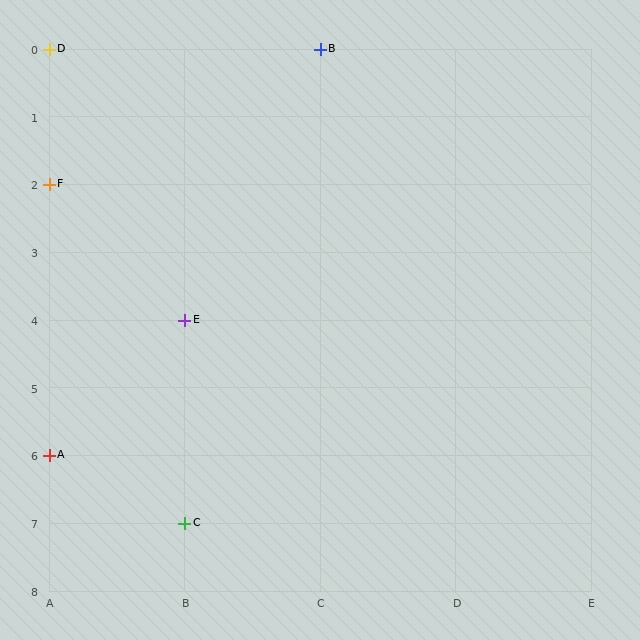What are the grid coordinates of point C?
Point C is at grid coordinates (B, 7).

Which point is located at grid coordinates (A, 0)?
Point D is at (A, 0).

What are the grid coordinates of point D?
Point D is at grid coordinates (A, 0).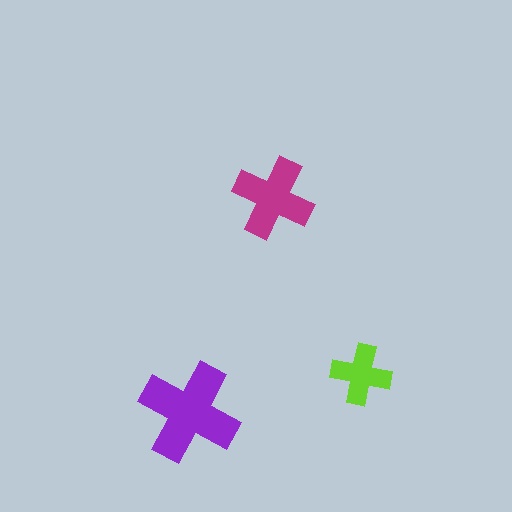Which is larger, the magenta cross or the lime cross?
The magenta one.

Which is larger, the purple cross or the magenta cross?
The purple one.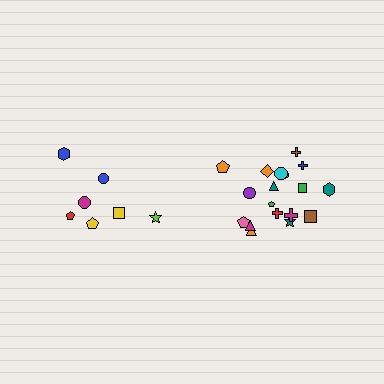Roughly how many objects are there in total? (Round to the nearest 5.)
Roughly 25 objects in total.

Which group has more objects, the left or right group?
The right group.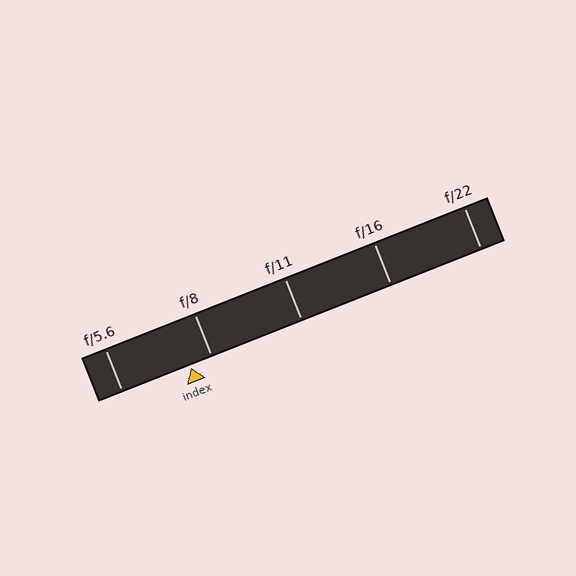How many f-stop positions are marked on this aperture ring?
There are 5 f-stop positions marked.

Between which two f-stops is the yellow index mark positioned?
The index mark is between f/5.6 and f/8.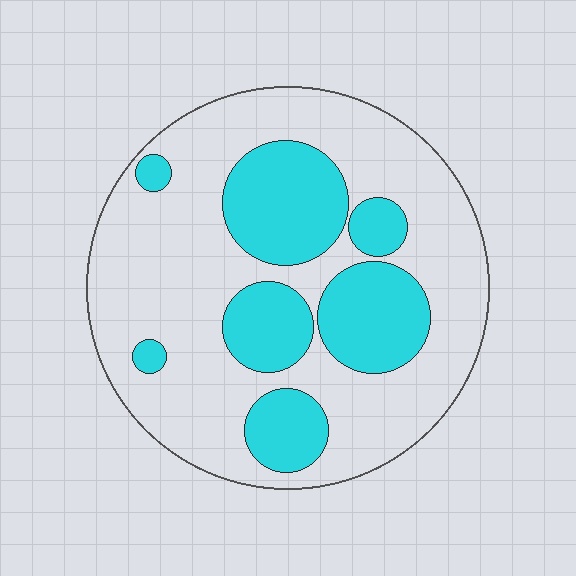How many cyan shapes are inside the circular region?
7.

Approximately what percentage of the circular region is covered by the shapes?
Approximately 30%.